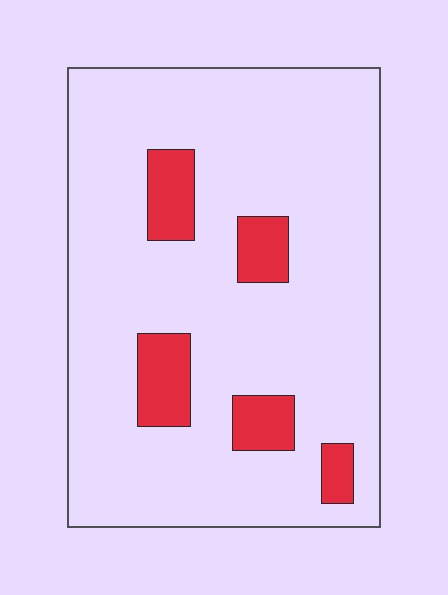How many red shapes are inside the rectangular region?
5.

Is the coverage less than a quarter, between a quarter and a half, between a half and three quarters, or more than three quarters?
Less than a quarter.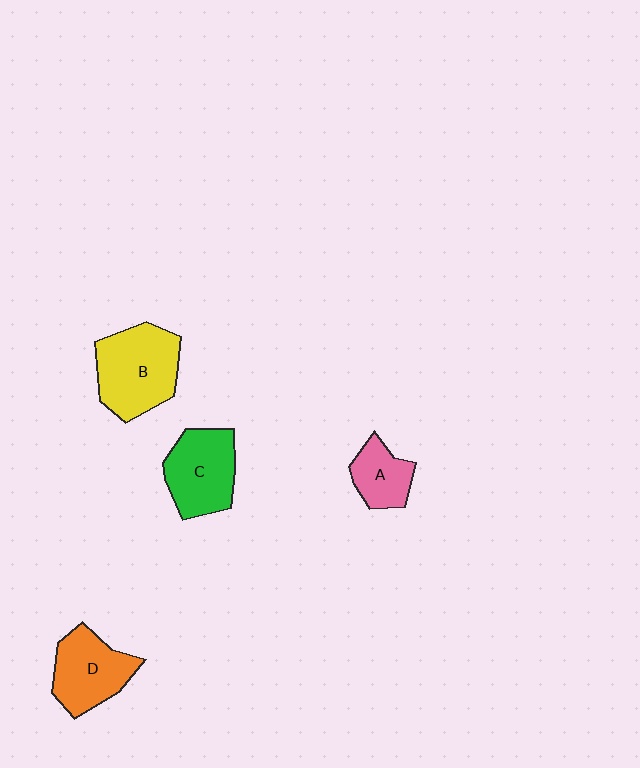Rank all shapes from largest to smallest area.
From largest to smallest: B (yellow), C (green), D (orange), A (pink).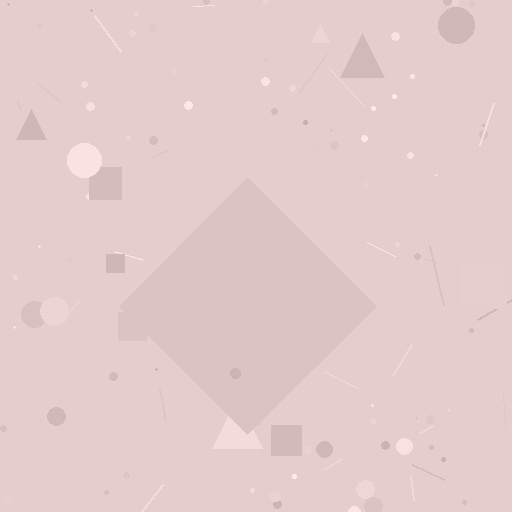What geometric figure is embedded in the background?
A diamond is embedded in the background.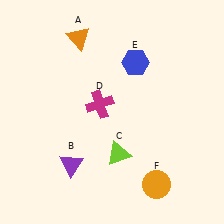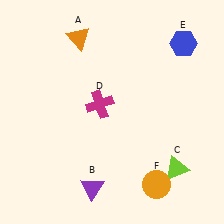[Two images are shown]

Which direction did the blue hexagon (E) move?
The blue hexagon (E) moved right.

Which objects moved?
The objects that moved are: the purple triangle (B), the lime triangle (C), the blue hexagon (E).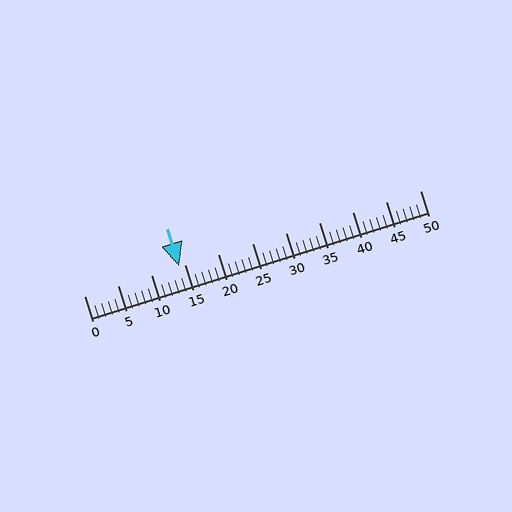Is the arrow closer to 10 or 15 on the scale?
The arrow is closer to 15.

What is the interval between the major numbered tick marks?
The major tick marks are spaced 5 units apart.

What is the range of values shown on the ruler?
The ruler shows values from 0 to 50.